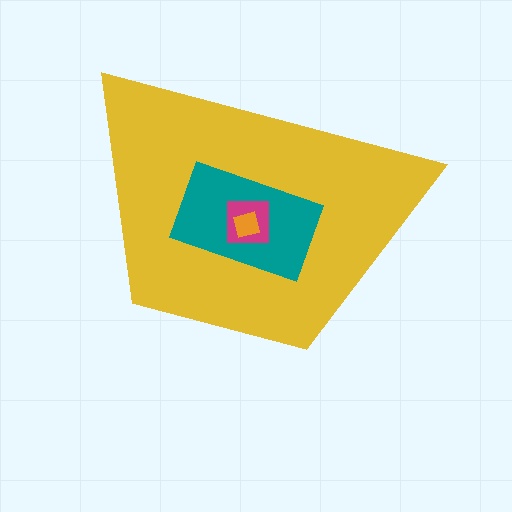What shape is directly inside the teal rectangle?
The magenta square.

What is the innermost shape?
The orange square.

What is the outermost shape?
The yellow trapezoid.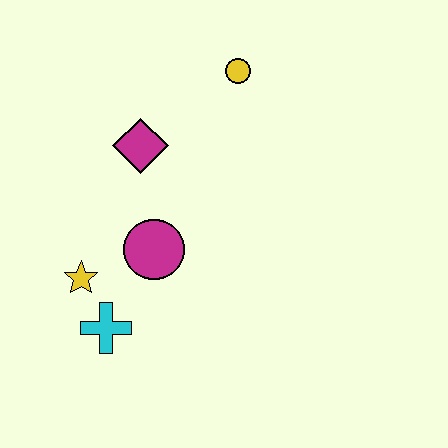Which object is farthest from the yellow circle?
The cyan cross is farthest from the yellow circle.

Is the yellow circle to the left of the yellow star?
No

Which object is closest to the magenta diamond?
The magenta circle is closest to the magenta diamond.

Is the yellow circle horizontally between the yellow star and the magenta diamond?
No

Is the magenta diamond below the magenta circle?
No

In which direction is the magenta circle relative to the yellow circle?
The magenta circle is below the yellow circle.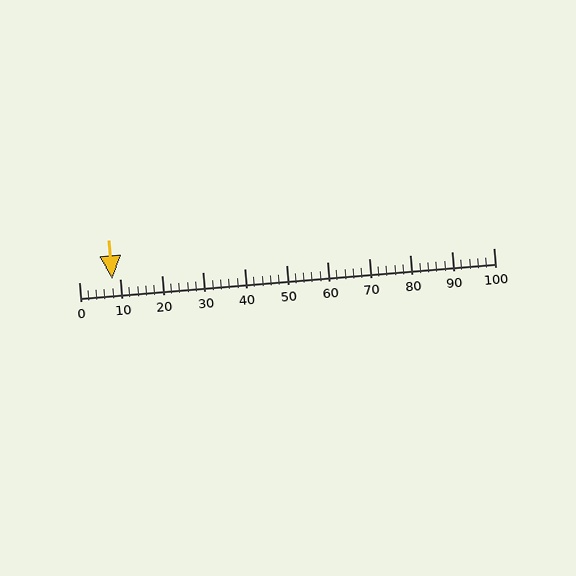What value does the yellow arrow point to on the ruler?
The yellow arrow points to approximately 8.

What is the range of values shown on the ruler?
The ruler shows values from 0 to 100.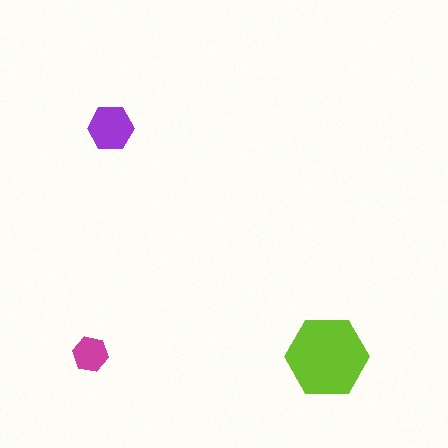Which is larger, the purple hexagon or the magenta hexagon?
The purple one.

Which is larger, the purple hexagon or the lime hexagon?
The lime one.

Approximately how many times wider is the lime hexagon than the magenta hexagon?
About 2.5 times wider.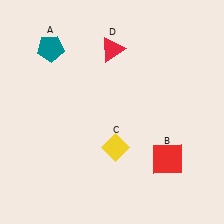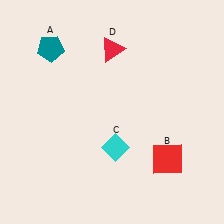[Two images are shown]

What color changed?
The diamond (C) changed from yellow in Image 1 to cyan in Image 2.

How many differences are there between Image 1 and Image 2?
There is 1 difference between the two images.